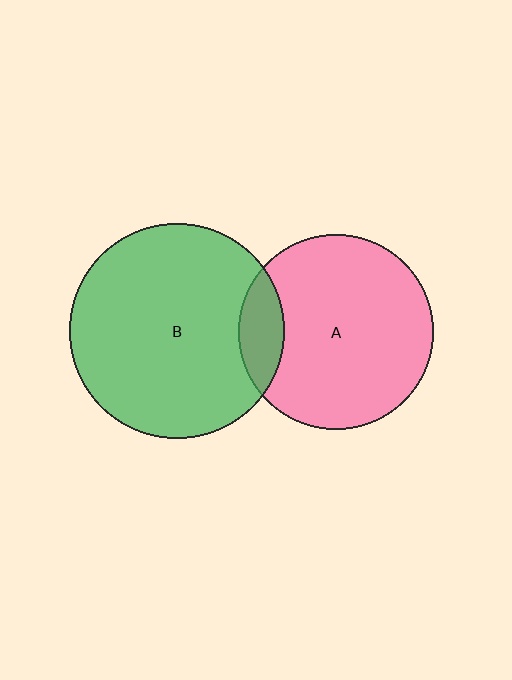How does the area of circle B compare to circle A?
Approximately 1.2 times.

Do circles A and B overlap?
Yes.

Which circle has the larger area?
Circle B (green).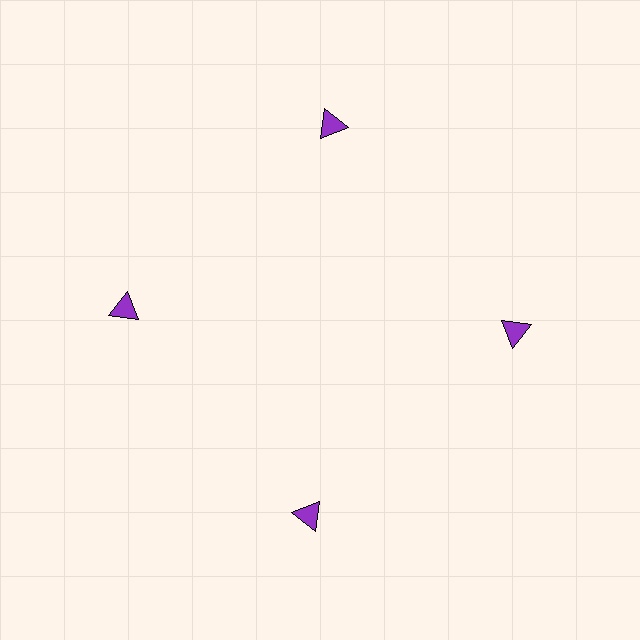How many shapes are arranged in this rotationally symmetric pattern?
There are 4 shapes, arranged in 4 groups of 1.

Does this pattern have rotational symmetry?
Yes, this pattern has 4-fold rotational symmetry. It looks the same after rotating 90 degrees around the center.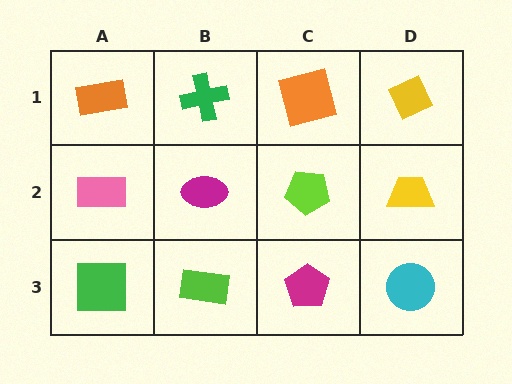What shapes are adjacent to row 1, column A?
A pink rectangle (row 2, column A), a green cross (row 1, column B).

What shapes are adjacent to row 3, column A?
A pink rectangle (row 2, column A), a lime rectangle (row 3, column B).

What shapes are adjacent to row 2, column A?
An orange rectangle (row 1, column A), a green square (row 3, column A), a magenta ellipse (row 2, column B).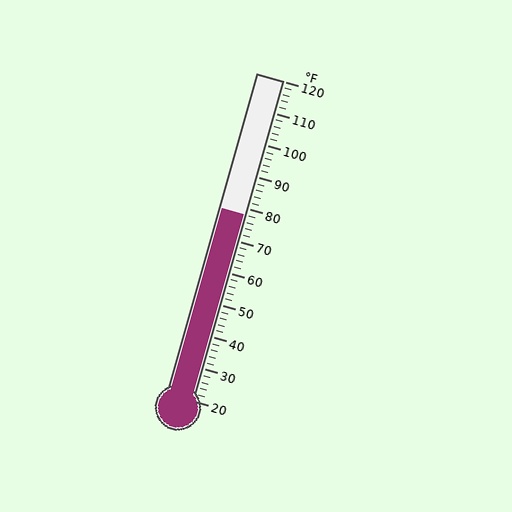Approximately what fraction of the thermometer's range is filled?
The thermometer is filled to approximately 60% of its range.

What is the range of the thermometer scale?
The thermometer scale ranges from 20°F to 120°F.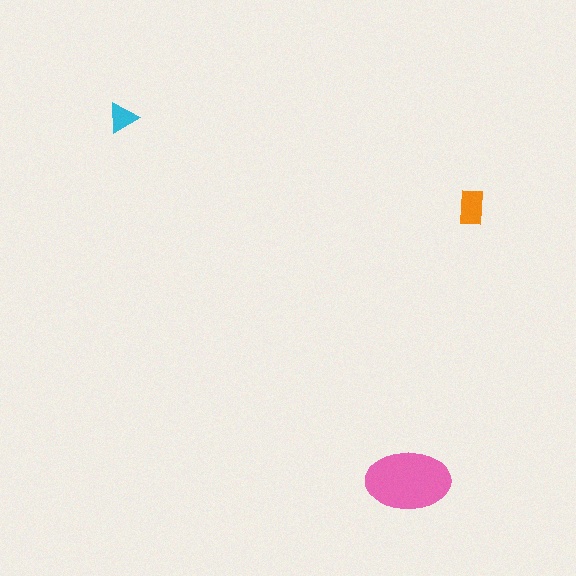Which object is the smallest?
The cyan triangle.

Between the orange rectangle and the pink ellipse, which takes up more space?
The pink ellipse.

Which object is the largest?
The pink ellipse.